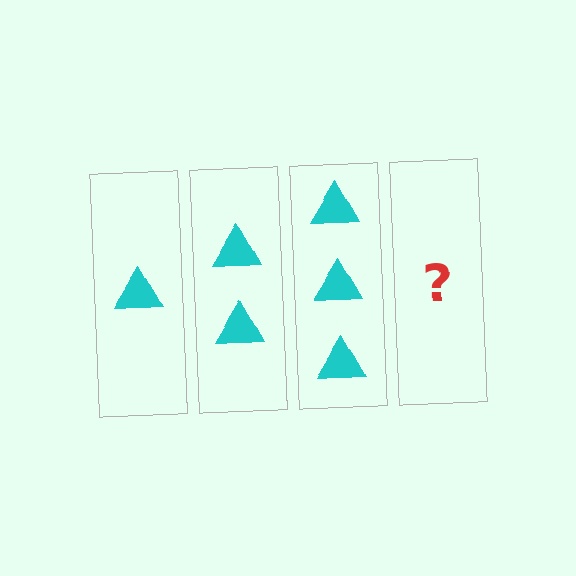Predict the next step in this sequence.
The next step is 4 triangles.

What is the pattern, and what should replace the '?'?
The pattern is that each step adds one more triangle. The '?' should be 4 triangles.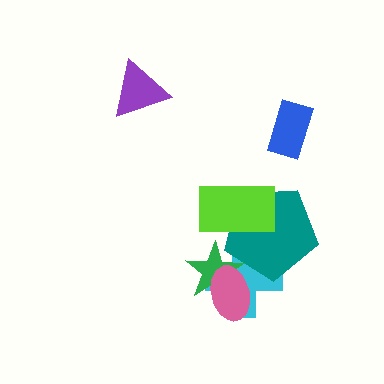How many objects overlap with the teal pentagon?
3 objects overlap with the teal pentagon.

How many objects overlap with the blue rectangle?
0 objects overlap with the blue rectangle.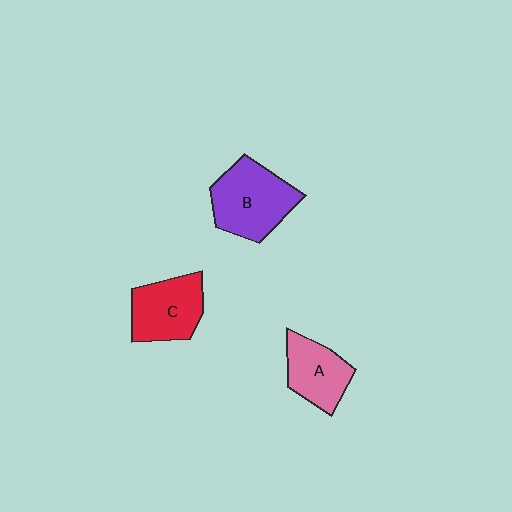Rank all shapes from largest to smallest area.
From largest to smallest: B (purple), C (red), A (pink).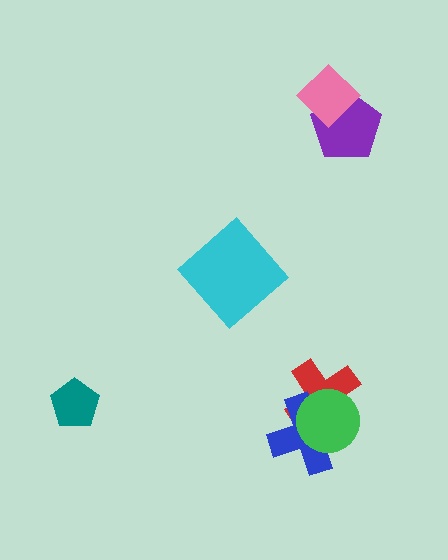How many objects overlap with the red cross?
2 objects overlap with the red cross.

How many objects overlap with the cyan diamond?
0 objects overlap with the cyan diamond.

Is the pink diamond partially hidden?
No, no other shape covers it.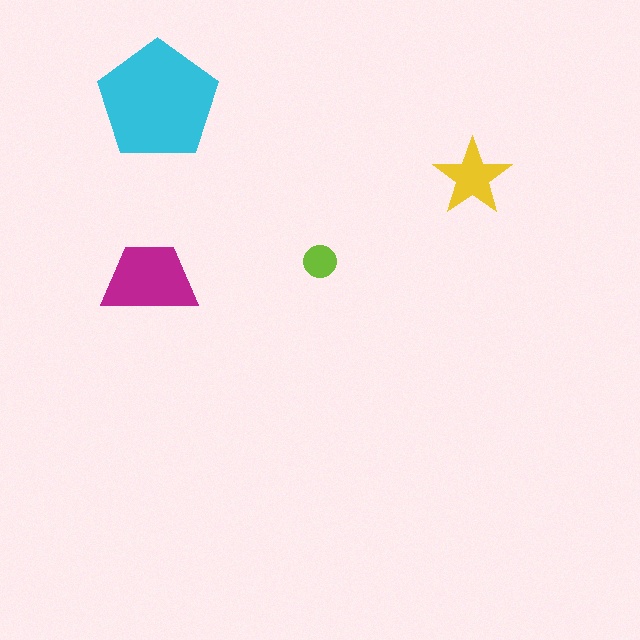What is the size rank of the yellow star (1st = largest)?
3rd.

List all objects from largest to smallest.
The cyan pentagon, the magenta trapezoid, the yellow star, the lime circle.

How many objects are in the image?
There are 4 objects in the image.